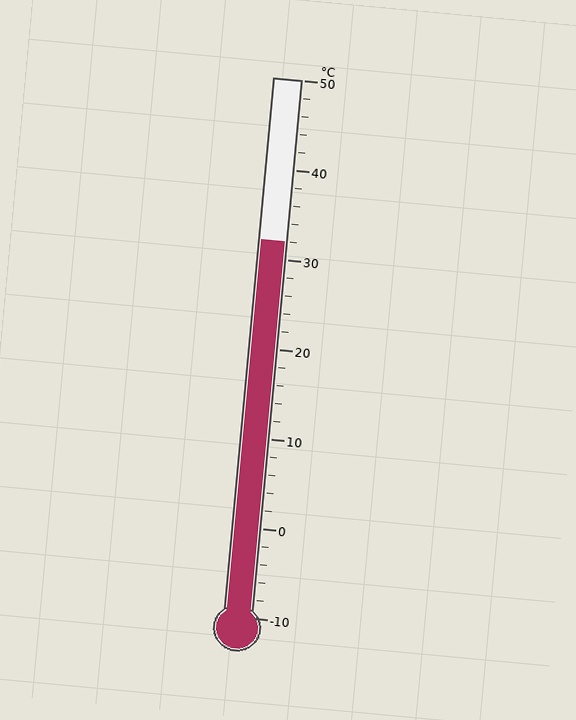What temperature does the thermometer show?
The thermometer shows approximately 32°C.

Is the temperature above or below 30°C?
The temperature is above 30°C.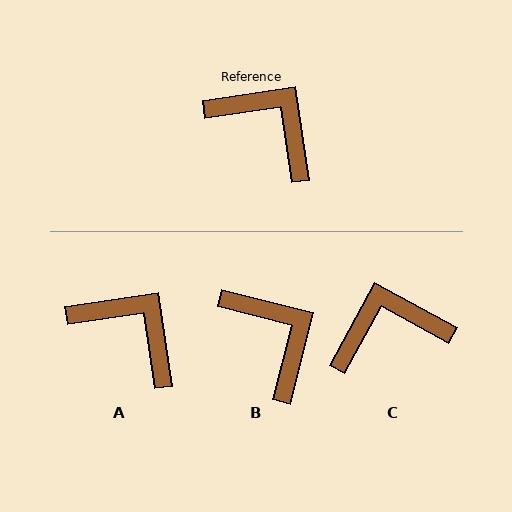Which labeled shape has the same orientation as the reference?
A.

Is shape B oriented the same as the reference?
No, it is off by about 23 degrees.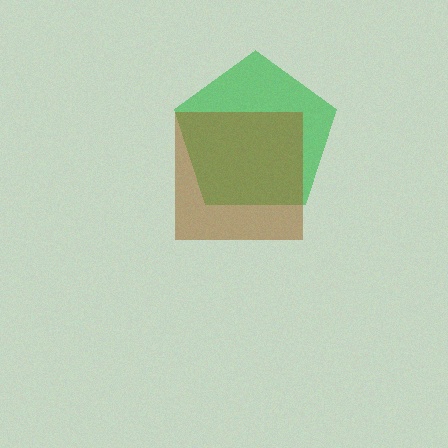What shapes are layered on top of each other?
The layered shapes are: a green pentagon, a brown square.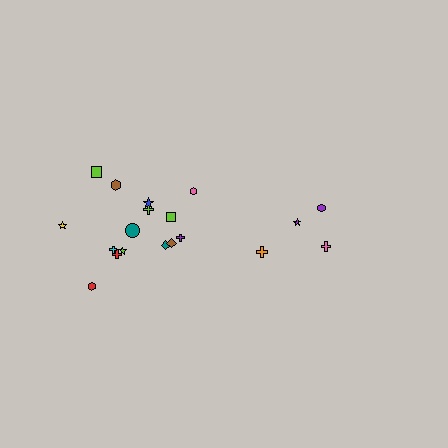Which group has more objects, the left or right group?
The left group.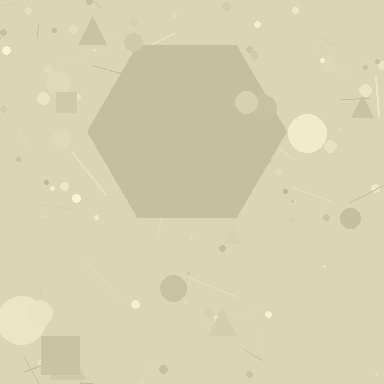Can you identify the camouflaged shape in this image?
The camouflaged shape is a hexagon.